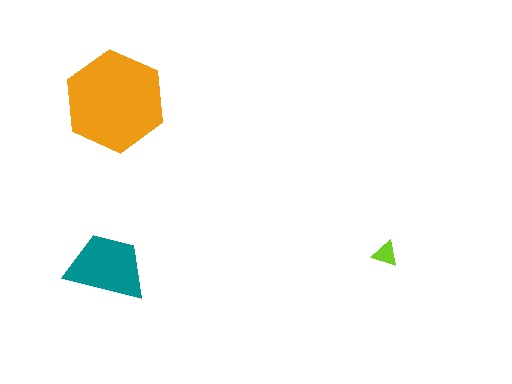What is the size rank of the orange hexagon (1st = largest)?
1st.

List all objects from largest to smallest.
The orange hexagon, the teal trapezoid, the lime triangle.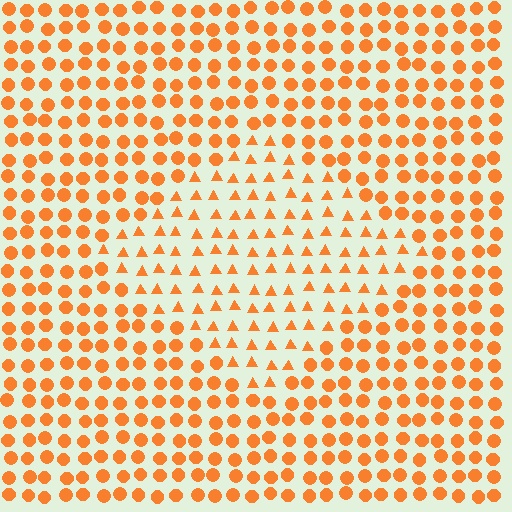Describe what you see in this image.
The image is filled with small orange elements arranged in a uniform grid. A diamond-shaped region contains triangles, while the surrounding area contains circles. The boundary is defined purely by the change in element shape.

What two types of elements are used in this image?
The image uses triangles inside the diamond region and circles outside it.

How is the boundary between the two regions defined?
The boundary is defined by a change in element shape: triangles inside vs. circles outside. All elements share the same color and spacing.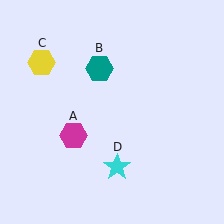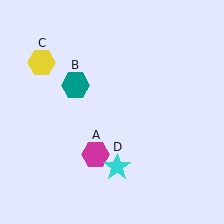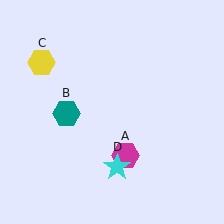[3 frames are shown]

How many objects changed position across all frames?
2 objects changed position: magenta hexagon (object A), teal hexagon (object B).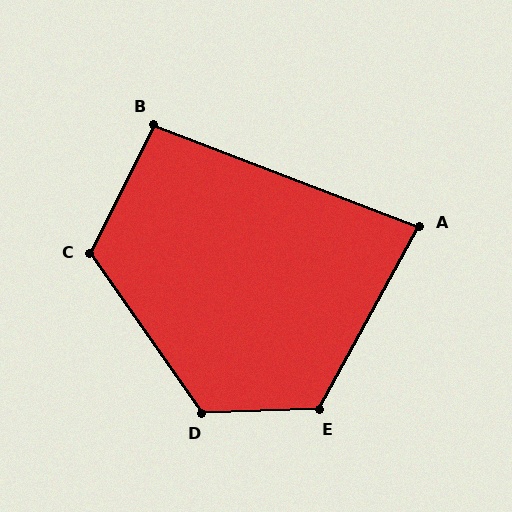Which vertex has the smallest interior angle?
A, at approximately 82 degrees.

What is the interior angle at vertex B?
Approximately 96 degrees (obtuse).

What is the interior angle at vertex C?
Approximately 119 degrees (obtuse).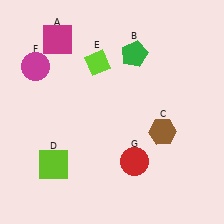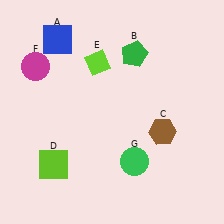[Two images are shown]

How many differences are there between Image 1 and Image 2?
There are 2 differences between the two images.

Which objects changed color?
A changed from magenta to blue. G changed from red to green.